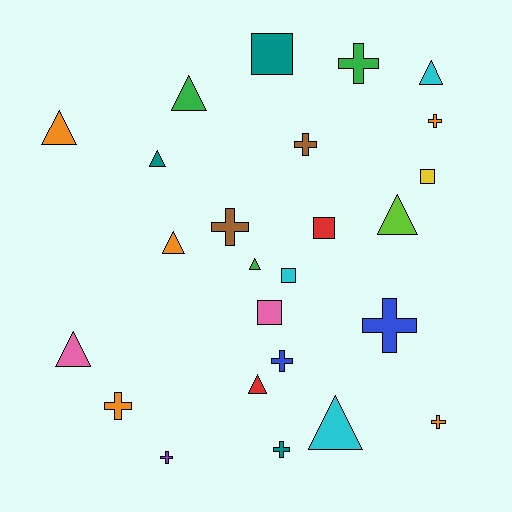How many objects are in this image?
There are 25 objects.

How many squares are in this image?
There are 5 squares.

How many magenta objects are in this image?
There are no magenta objects.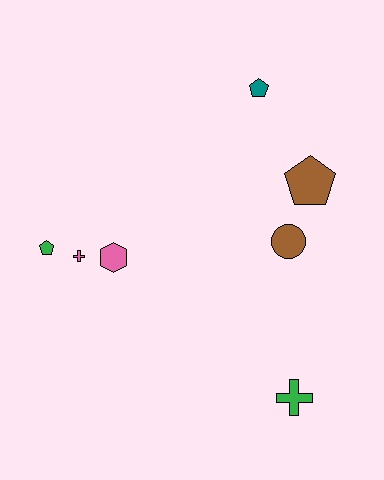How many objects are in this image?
There are 7 objects.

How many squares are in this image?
There are no squares.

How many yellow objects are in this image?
There are no yellow objects.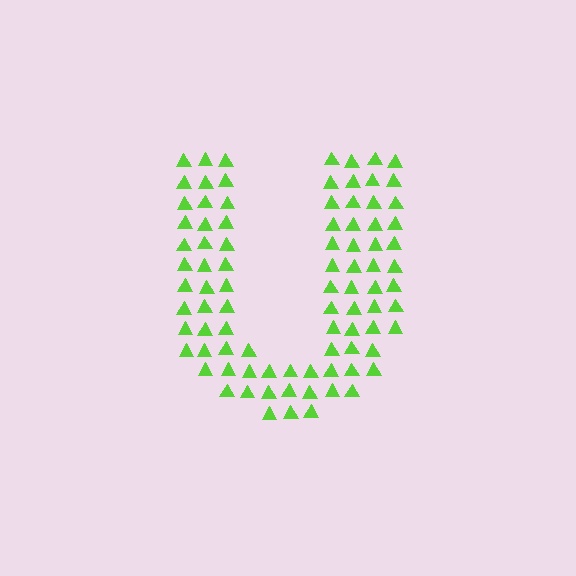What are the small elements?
The small elements are triangles.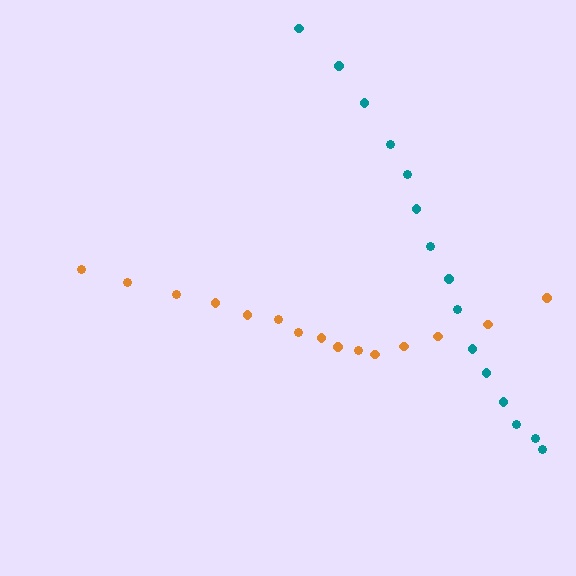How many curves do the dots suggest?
There are 2 distinct paths.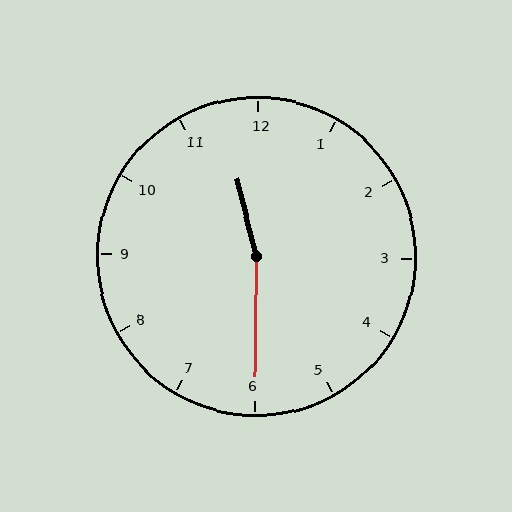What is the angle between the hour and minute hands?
Approximately 165 degrees.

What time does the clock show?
11:30.